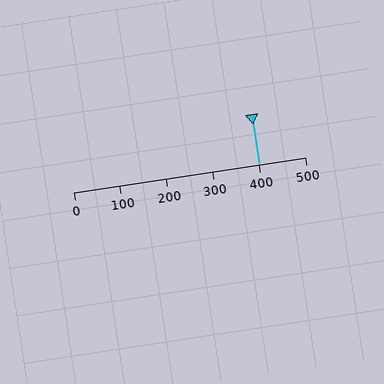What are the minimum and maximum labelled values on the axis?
The axis runs from 0 to 500.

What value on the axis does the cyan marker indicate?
The marker indicates approximately 400.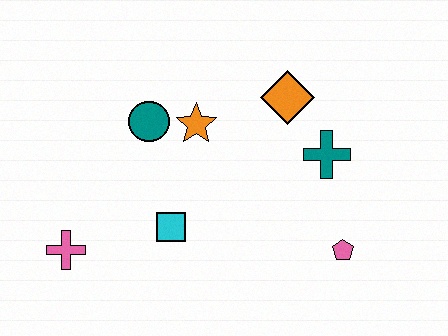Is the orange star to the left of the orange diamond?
Yes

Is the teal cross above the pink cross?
Yes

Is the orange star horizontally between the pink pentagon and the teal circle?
Yes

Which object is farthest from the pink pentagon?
The pink cross is farthest from the pink pentagon.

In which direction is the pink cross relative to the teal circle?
The pink cross is below the teal circle.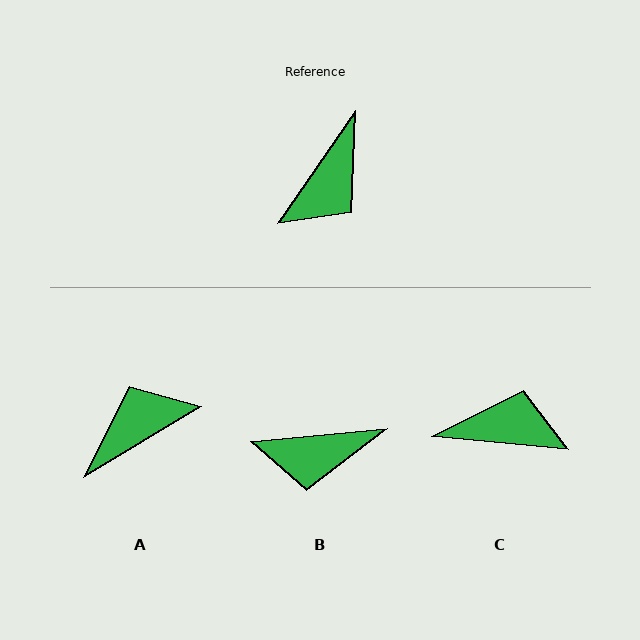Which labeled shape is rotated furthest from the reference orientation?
A, about 156 degrees away.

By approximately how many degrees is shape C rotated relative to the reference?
Approximately 119 degrees counter-clockwise.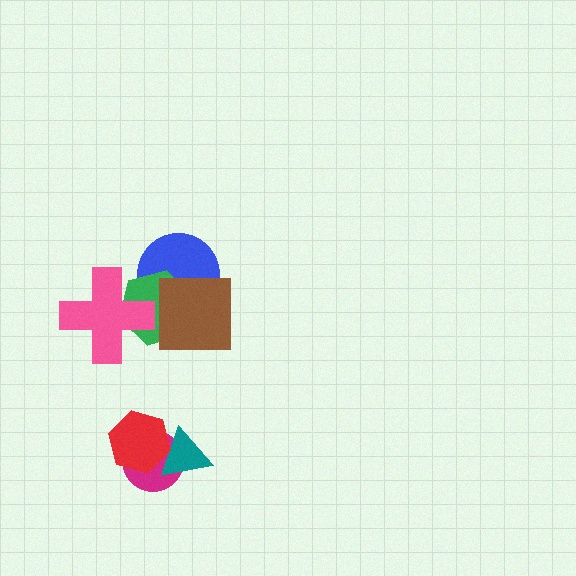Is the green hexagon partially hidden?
Yes, it is partially covered by another shape.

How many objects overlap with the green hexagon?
3 objects overlap with the green hexagon.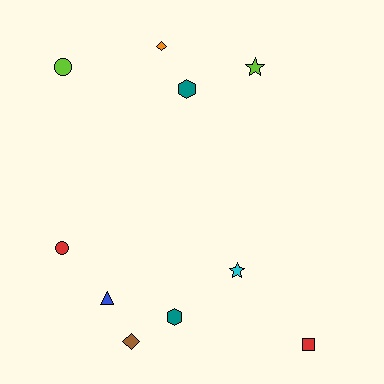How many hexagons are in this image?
There are 2 hexagons.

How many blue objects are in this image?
There is 1 blue object.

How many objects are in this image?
There are 10 objects.